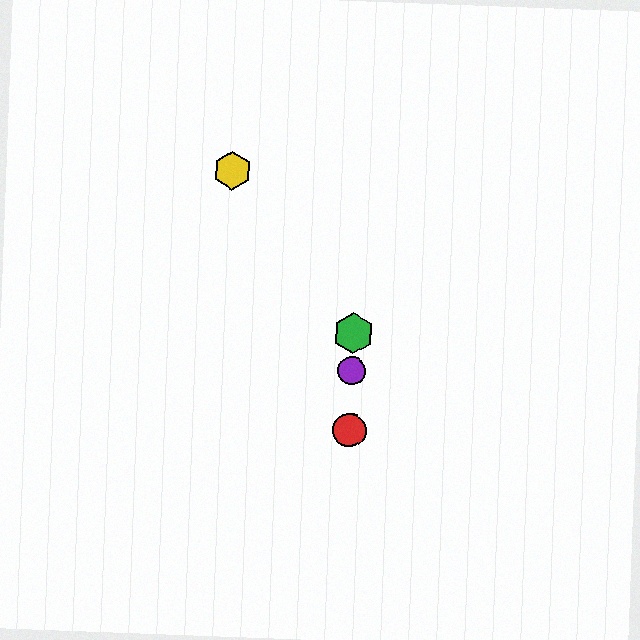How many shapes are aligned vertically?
4 shapes (the red circle, the blue hexagon, the green hexagon, the purple circle) are aligned vertically.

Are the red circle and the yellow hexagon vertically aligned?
No, the red circle is at x≈350 and the yellow hexagon is at x≈232.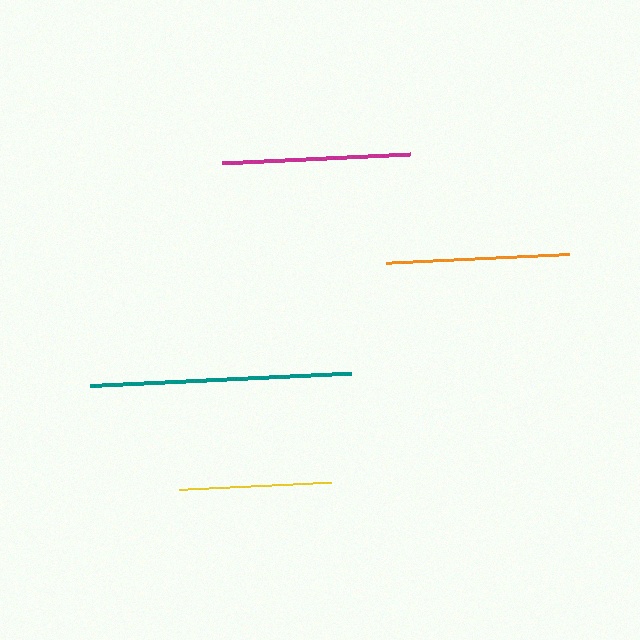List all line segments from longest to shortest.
From longest to shortest: teal, magenta, orange, yellow.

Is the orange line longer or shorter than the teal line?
The teal line is longer than the orange line.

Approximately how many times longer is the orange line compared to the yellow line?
The orange line is approximately 1.2 times the length of the yellow line.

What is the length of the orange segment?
The orange segment is approximately 183 pixels long.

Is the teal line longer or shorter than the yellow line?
The teal line is longer than the yellow line.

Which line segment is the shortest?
The yellow line is the shortest at approximately 152 pixels.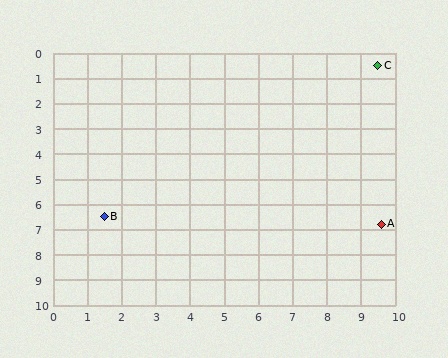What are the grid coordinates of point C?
Point C is at approximately (9.5, 0.5).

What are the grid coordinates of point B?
Point B is at approximately (1.5, 6.5).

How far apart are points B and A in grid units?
Points B and A are about 8.1 grid units apart.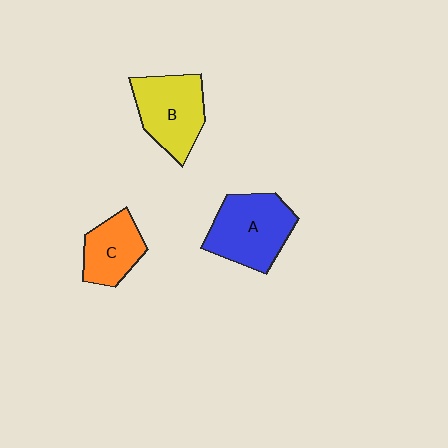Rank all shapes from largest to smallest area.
From largest to smallest: A (blue), B (yellow), C (orange).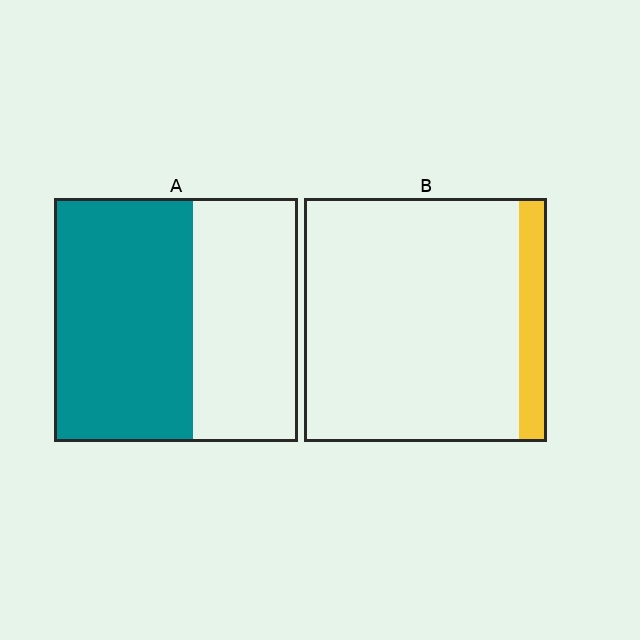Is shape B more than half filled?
No.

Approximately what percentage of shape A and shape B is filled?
A is approximately 55% and B is approximately 10%.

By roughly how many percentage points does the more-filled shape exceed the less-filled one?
By roughly 45 percentage points (A over B).